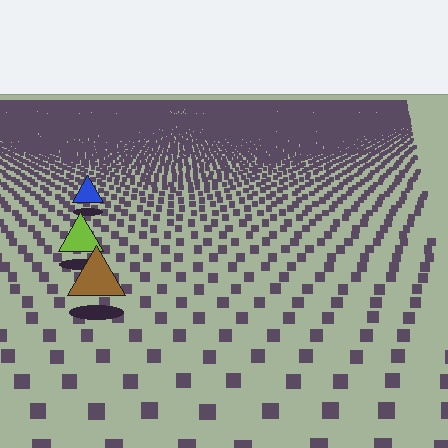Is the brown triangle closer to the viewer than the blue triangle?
Yes. The brown triangle is closer — you can tell from the texture gradient: the ground texture is coarser near it.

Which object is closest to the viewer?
The brown triangle is closest. The texture marks near it are larger and more spread out.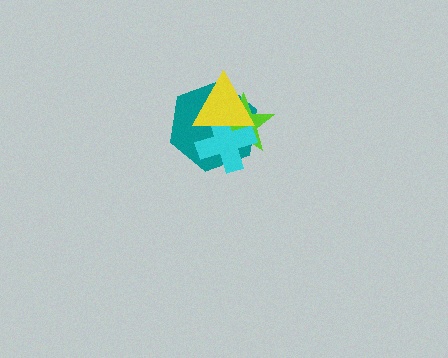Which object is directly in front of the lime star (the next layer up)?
The cyan cross is directly in front of the lime star.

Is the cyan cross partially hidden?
Yes, it is partially covered by another shape.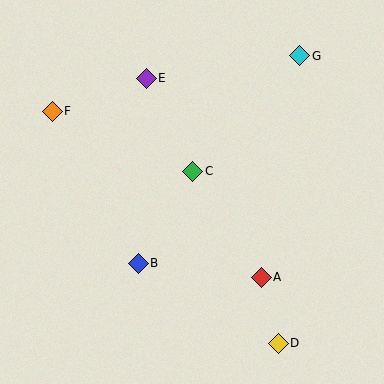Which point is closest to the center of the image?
Point C at (193, 171) is closest to the center.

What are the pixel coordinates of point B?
Point B is at (138, 263).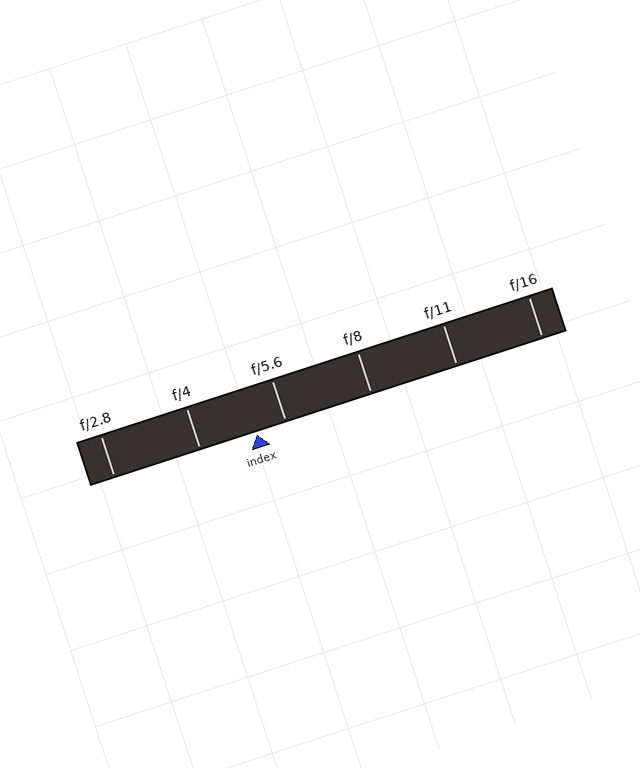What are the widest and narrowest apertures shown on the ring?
The widest aperture shown is f/2.8 and the narrowest is f/16.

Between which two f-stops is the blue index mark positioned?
The index mark is between f/4 and f/5.6.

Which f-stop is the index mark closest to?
The index mark is closest to f/5.6.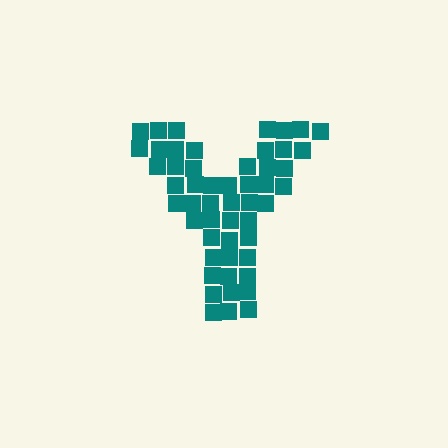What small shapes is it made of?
It is made of small squares.